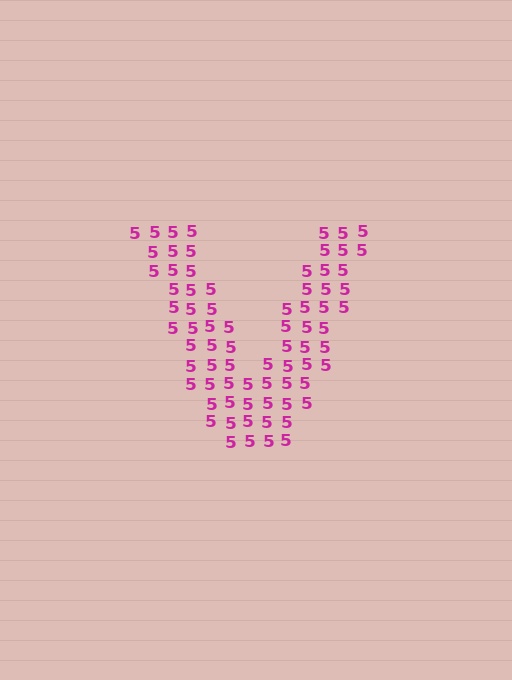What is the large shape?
The large shape is the letter V.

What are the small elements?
The small elements are digit 5's.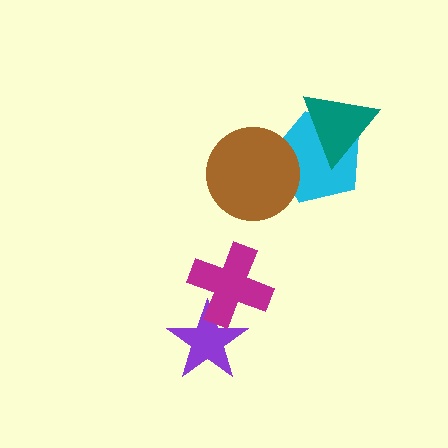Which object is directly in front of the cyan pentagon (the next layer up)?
The brown circle is directly in front of the cyan pentagon.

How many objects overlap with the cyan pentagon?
2 objects overlap with the cyan pentagon.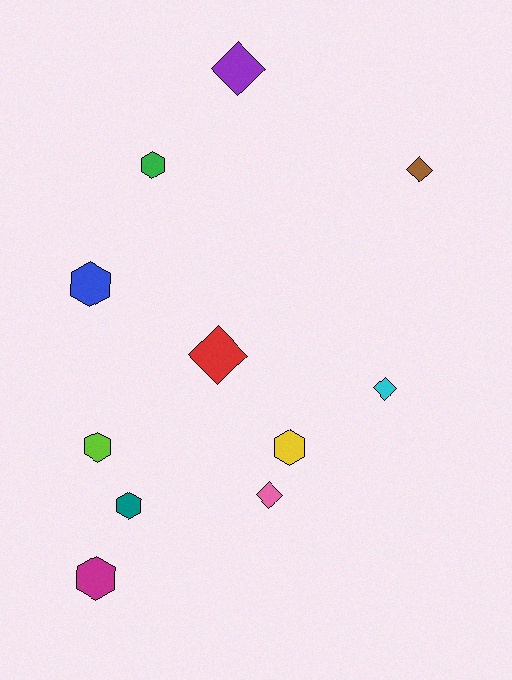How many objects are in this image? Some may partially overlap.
There are 11 objects.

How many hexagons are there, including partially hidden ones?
There are 6 hexagons.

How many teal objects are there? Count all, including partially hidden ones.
There is 1 teal object.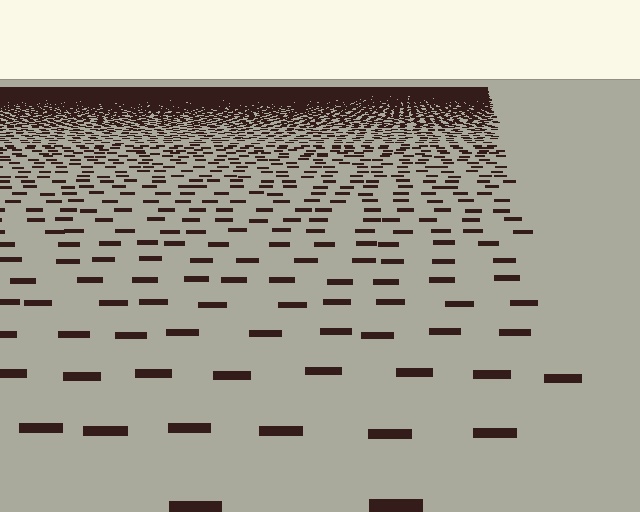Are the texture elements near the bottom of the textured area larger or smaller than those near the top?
Larger. Near the bottom, elements are closer to the viewer and appear at a bigger on-screen size.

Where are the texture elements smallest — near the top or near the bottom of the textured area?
Near the top.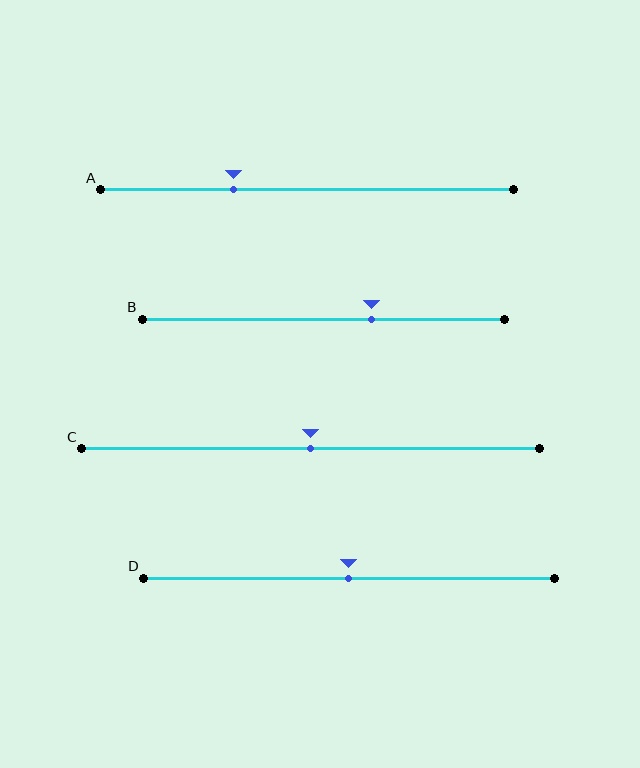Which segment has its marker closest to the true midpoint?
Segment C has its marker closest to the true midpoint.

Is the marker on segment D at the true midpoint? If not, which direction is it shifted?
Yes, the marker on segment D is at the true midpoint.